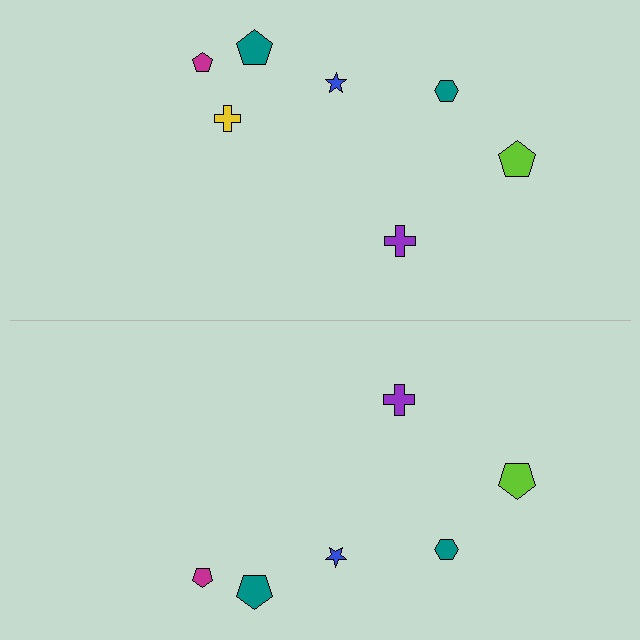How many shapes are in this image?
There are 13 shapes in this image.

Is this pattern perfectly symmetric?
No, the pattern is not perfectly symmetric. A yellow cross is missing from the bottom side.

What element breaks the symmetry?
A yellow cross is missing from the bottom side.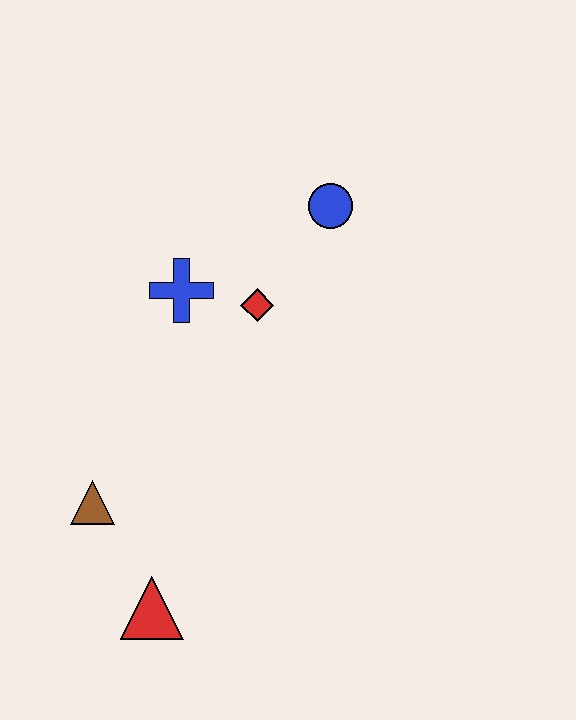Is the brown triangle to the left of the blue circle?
Yes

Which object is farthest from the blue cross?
The red triangle is farthest from the blue cross.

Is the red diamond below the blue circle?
Yes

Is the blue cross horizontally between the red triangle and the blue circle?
Yes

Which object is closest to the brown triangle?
The red triangle is closest to the brown triangle.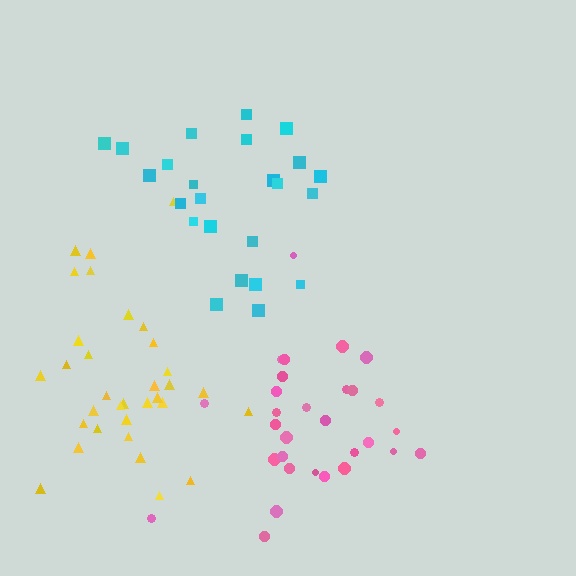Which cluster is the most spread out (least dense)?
Cyan.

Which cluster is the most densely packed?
Pink.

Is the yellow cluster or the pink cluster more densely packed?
Pink.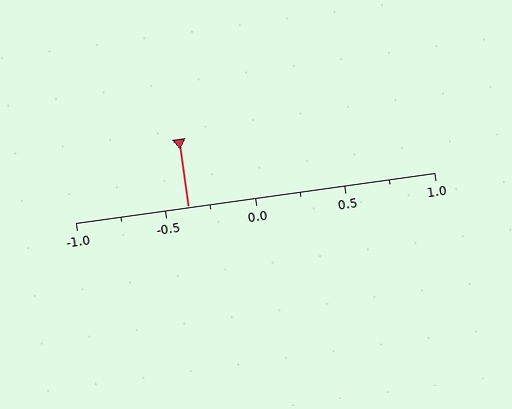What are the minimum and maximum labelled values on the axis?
The axis runs from -1.0 to 1.0.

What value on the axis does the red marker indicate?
The marker indicates approximately -0.38.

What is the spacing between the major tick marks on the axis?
The major ticks are spaced 0.5 apart.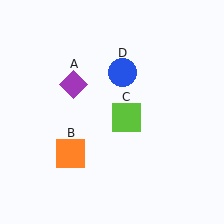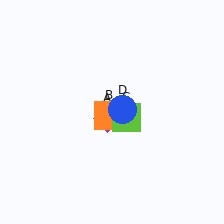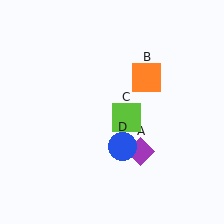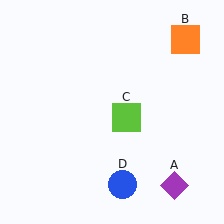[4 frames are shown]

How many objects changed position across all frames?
3 objects changed position: purple diamond (object A), orange square (object B), blue circle (object D).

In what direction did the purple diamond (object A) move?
The purple diamond (object A) moved down and to the right.